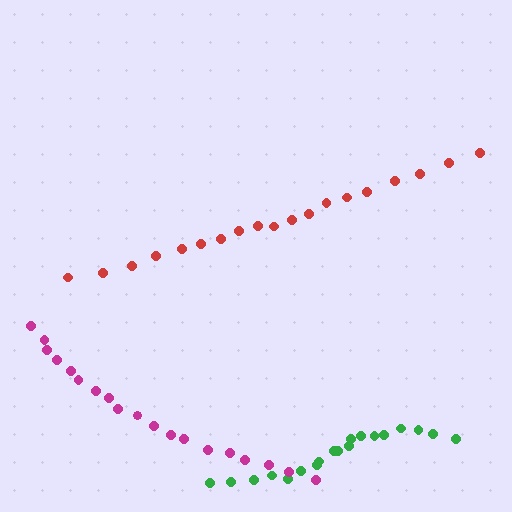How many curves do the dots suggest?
There are 3 distinct paths.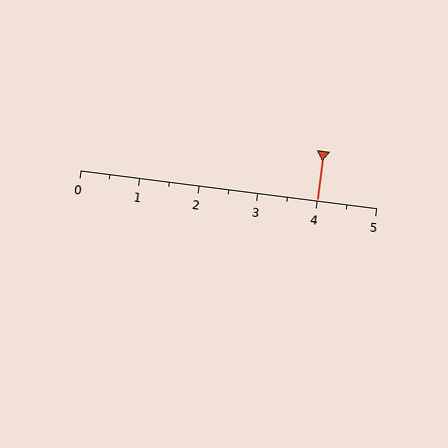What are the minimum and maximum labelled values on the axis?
The axis runs from 0 to 5.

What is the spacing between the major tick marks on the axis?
The major ticks are spaced 1 apart.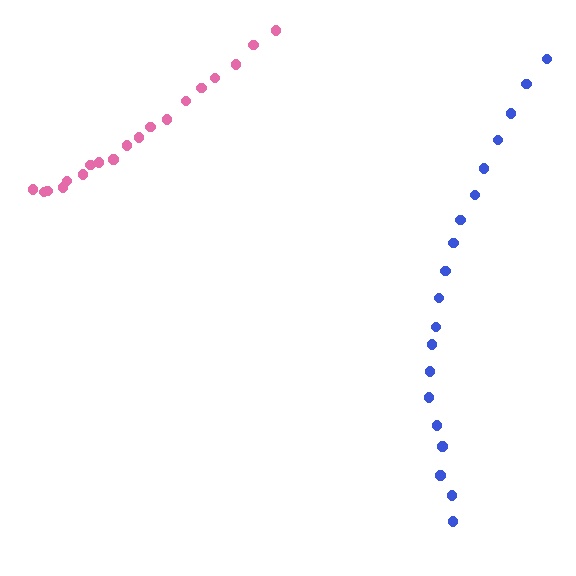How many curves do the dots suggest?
There are 2 distinct paths.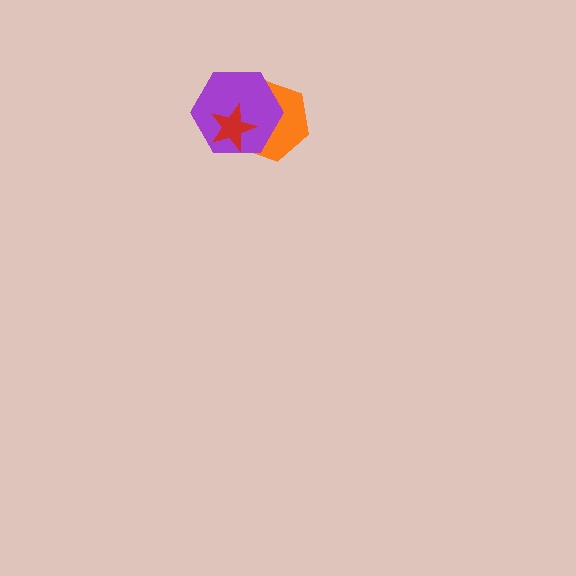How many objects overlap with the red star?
2 objects overlap with the red star.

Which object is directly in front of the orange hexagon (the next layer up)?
The purple hexagon is directly in front of the orange hexagon.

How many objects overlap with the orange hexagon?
2 objects overlap with the orange hexagon.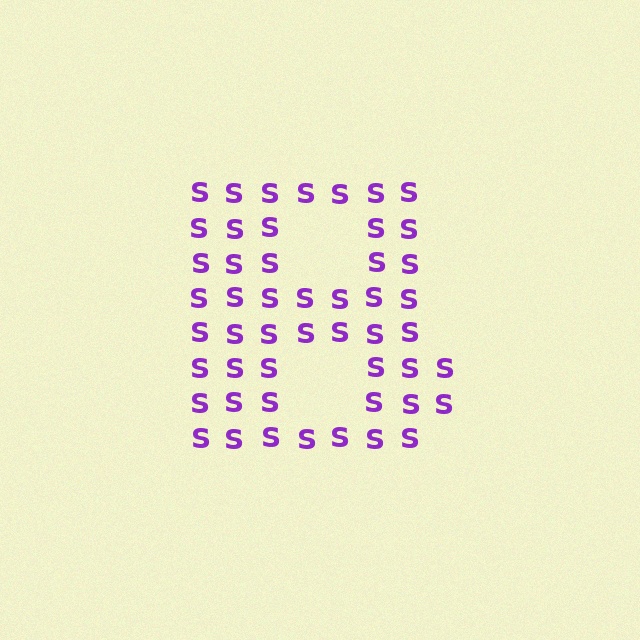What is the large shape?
The large shape is the letter B.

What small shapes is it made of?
It is made of small letter S's.